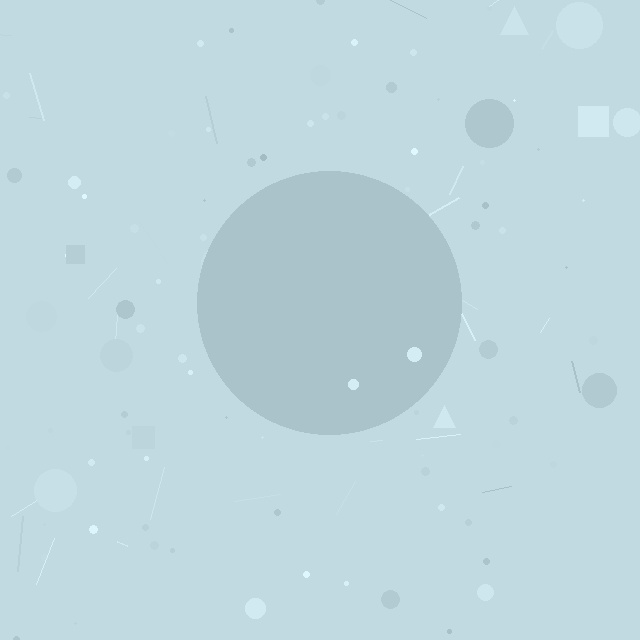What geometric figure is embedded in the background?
A circle is embedded in the background.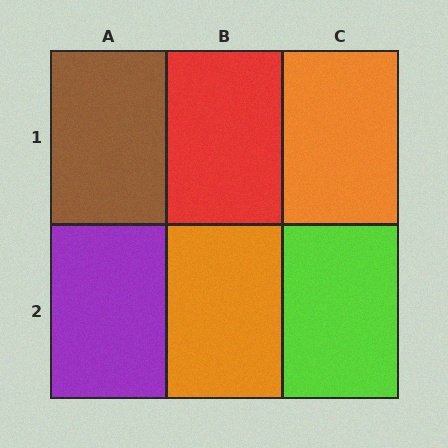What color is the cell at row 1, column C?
Orange.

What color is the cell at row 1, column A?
Brown.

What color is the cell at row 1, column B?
Red.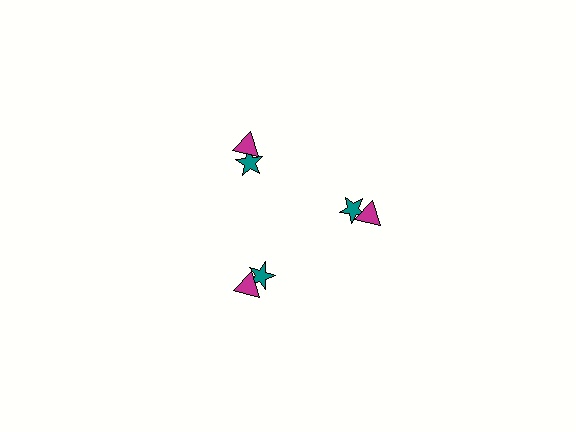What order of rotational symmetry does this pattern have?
This pattern has 3-fold rotational symmetry.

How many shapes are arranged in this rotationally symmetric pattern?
There are 6 shapes, arranged in 3 groups of 2.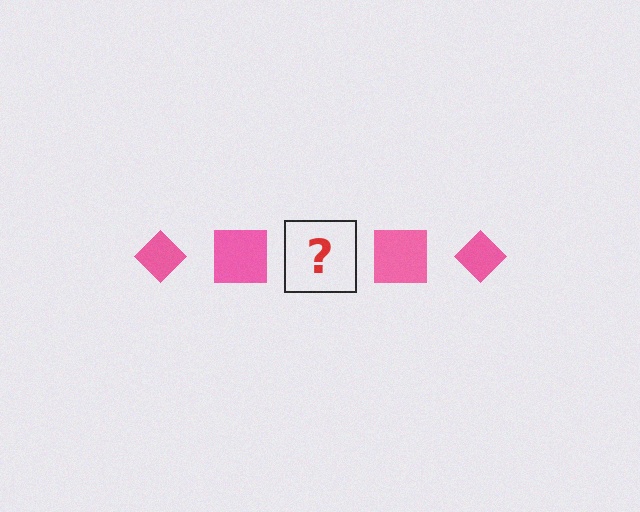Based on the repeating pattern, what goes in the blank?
The blank should be a pink diamond.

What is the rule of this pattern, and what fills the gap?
The rule is that the pattern cycles through diamond, square shapes in pink. The gap should be filled with a pink diamond.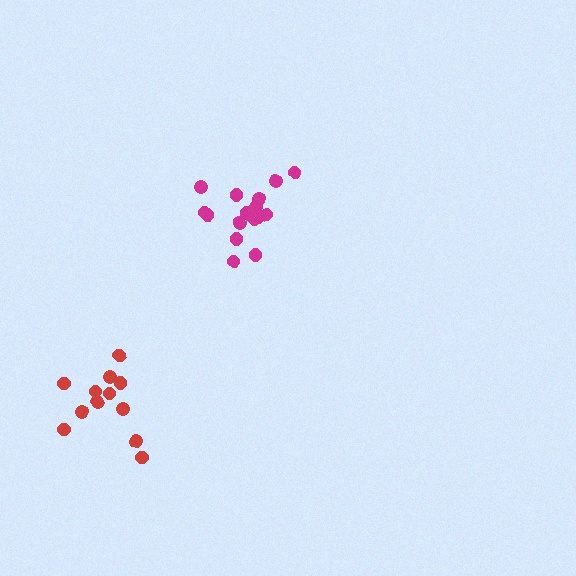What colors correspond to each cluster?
The clusters are colored: red, magenta.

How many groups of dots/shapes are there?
There are 2 groups.